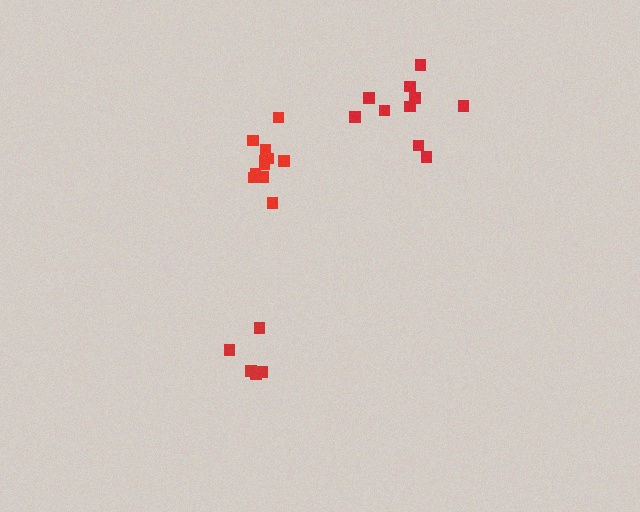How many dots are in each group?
Group 1: 10 dots, Group 2: 11 dots, Group 3: 5 dots (26 total).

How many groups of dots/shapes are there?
There are 3 groups.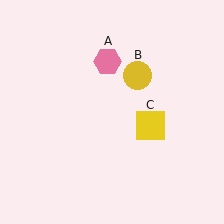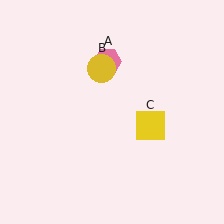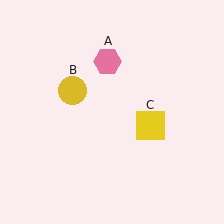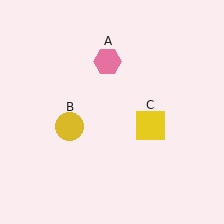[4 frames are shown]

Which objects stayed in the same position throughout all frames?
Pink hexagon (object A) and yellow square (object C) remained stationary.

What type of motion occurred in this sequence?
The yellow circle (object B) rotated counterclockwise around the center of the scene.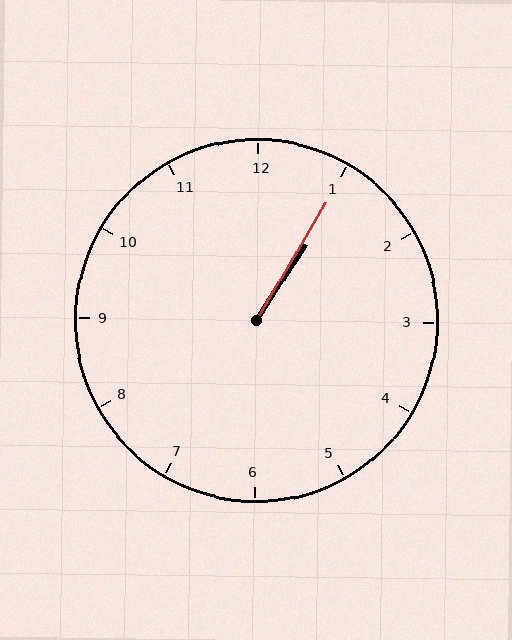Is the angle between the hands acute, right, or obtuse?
It is acute.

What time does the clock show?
1:05.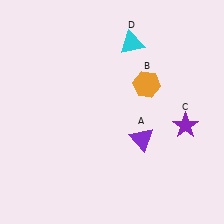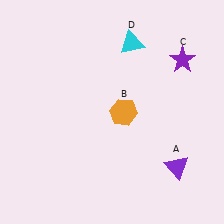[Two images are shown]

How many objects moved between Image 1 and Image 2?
3 objects moved between the two images.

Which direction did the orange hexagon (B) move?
The orange hexagon (B) moved down.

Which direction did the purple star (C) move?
The purple star (C) moved up.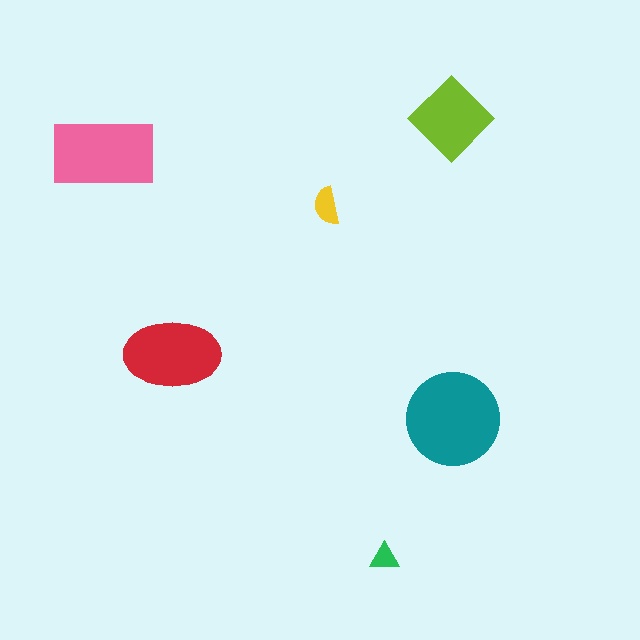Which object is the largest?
The teal circle.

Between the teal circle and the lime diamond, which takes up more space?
The teal circle.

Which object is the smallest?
The green triangle.